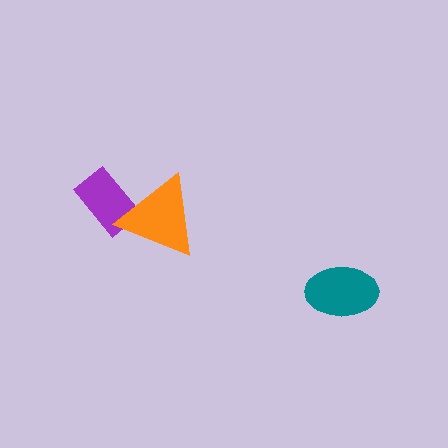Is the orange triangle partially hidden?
No, no other shape covers it.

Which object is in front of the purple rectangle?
The orange triangle is in front of the purple rectangle.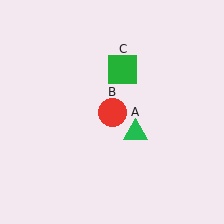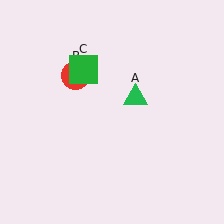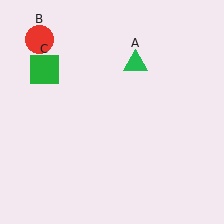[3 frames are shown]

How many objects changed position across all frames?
3 objects changed position: green triangle (object A), red circle (object B), green square (object C).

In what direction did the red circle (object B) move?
The red circle (object B) moved up and to the left.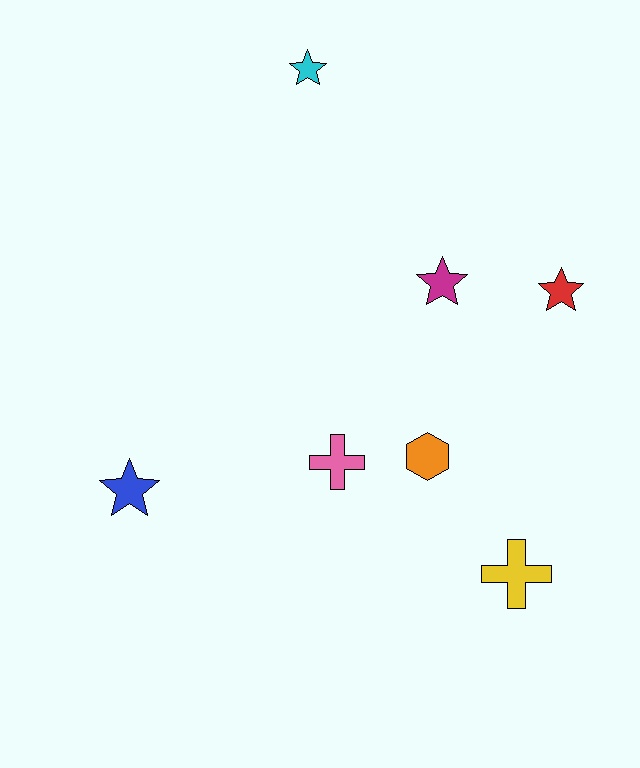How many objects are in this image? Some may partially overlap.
There are 7 objects.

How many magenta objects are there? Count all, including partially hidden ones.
There is 1 magenta object.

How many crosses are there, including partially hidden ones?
There are 2 crosses.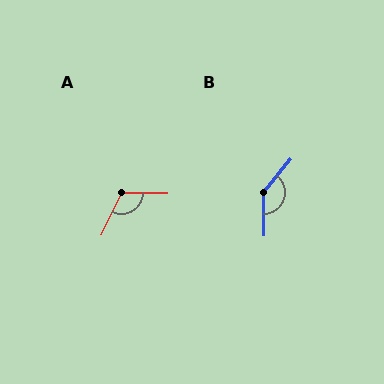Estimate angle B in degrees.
Approximately 140 degrees.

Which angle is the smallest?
A, at approximately 115 degrees.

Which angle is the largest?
B, at approximately 140 degrees.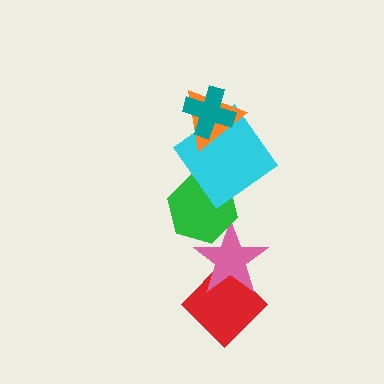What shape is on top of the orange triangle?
The teal cross is on top of the orange triangle.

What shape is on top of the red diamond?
The pink star is on top of the red diamond.